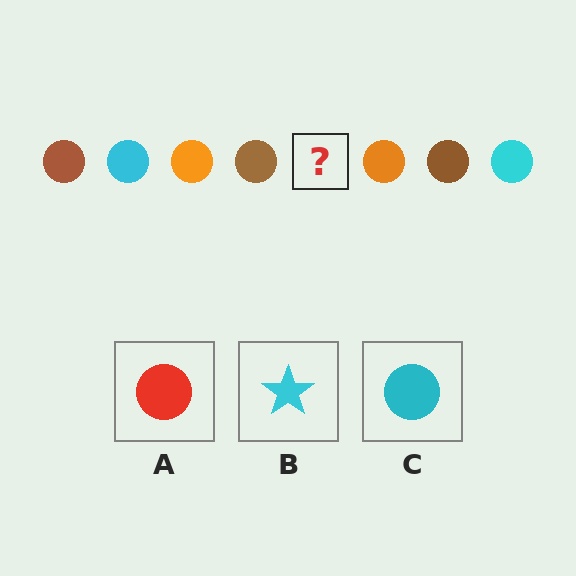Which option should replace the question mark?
Option C.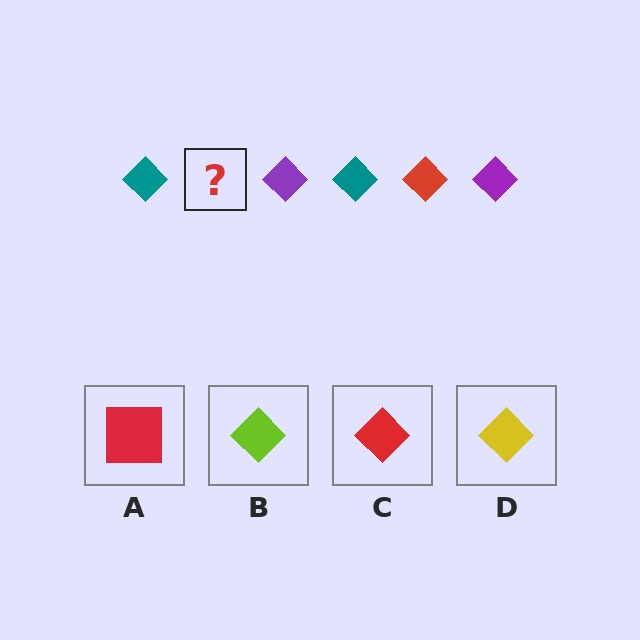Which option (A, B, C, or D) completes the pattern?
C.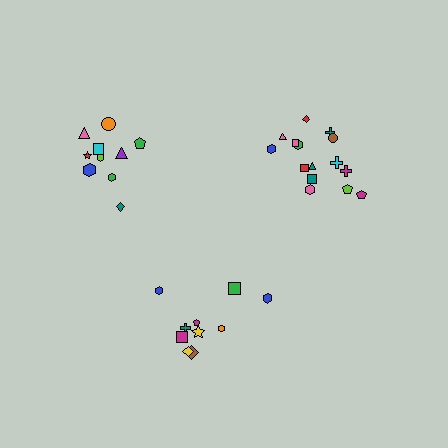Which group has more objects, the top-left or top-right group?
The top-right group.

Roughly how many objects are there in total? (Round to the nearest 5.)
Roughly 35 objects in total.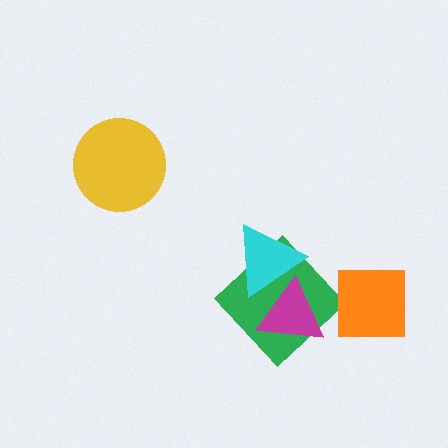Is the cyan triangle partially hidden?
No, no other shape covers it.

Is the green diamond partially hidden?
Yes, it is partially covered by another shape.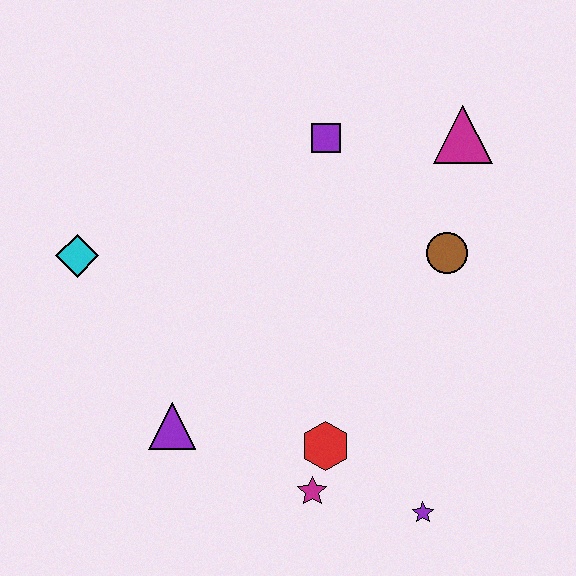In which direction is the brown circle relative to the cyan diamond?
The brown circle is to the right of the cyan diamond.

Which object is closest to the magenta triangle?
The brown circle is closest to the magenta triangle.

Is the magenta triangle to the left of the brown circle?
No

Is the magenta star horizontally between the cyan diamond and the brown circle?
Yes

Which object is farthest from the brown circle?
The cyan diamond is farthest from the brown circle.